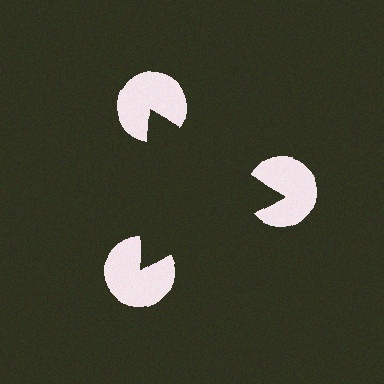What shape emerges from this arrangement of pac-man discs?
An illusory triangle — its edges are inferred from the aligned wedge cuts in the pac-man discs, not physically drawn.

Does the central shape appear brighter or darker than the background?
It typically appears slightly darker than the background, even though no actual brightness change is drawn.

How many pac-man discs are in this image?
There are 3 — one at each vertex of the illusory triangle.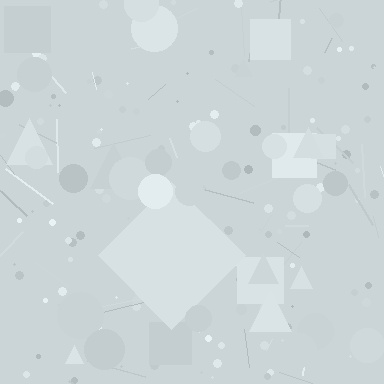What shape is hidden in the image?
A diamond is hidden in the image.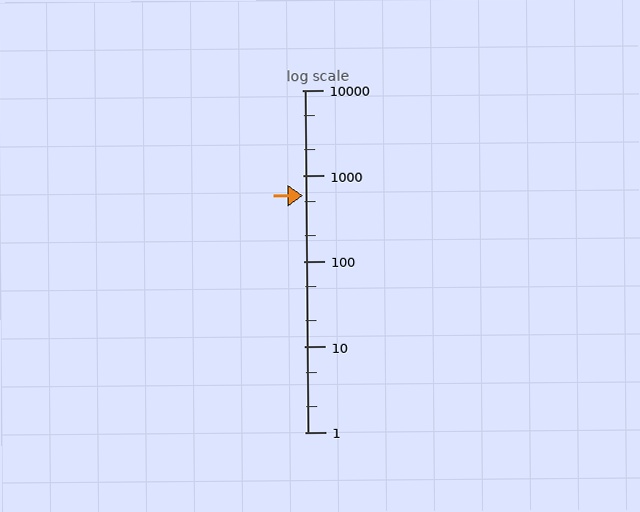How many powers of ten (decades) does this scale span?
The scale spans 4 decades, from 1 to 10000.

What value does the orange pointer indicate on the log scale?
The pointer indicates approximately 580.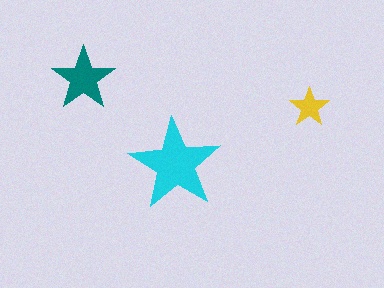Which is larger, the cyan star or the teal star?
The cyan one.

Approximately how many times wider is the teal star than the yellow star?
About 1.5 times wider.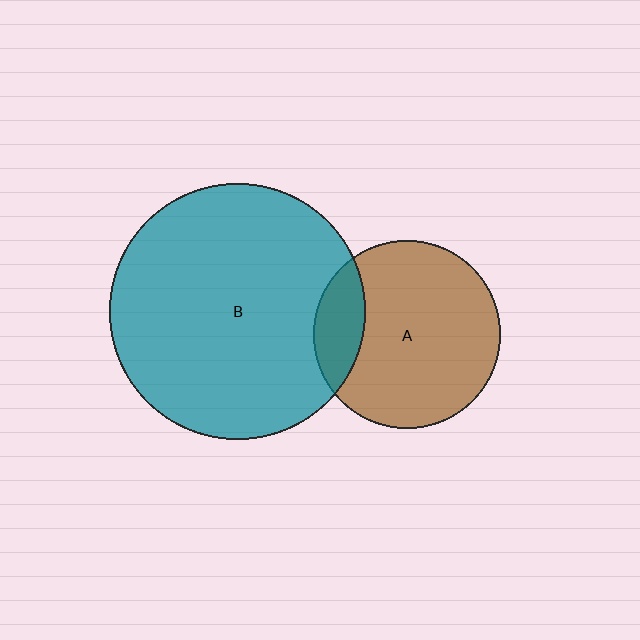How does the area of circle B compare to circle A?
Approximately 1.9 times.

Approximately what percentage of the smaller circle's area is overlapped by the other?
Approximately 15%.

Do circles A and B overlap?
Yes.